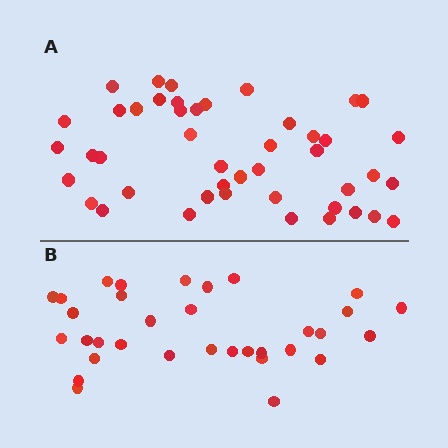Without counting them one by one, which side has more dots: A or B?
Region A (the top region) has more dots.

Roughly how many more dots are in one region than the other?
Region A has roughly 12 or so more dots than region B.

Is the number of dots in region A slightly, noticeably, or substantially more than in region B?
Region A has noticeably more, but not dramatically so. The ratio is roughly 1.4 to 1.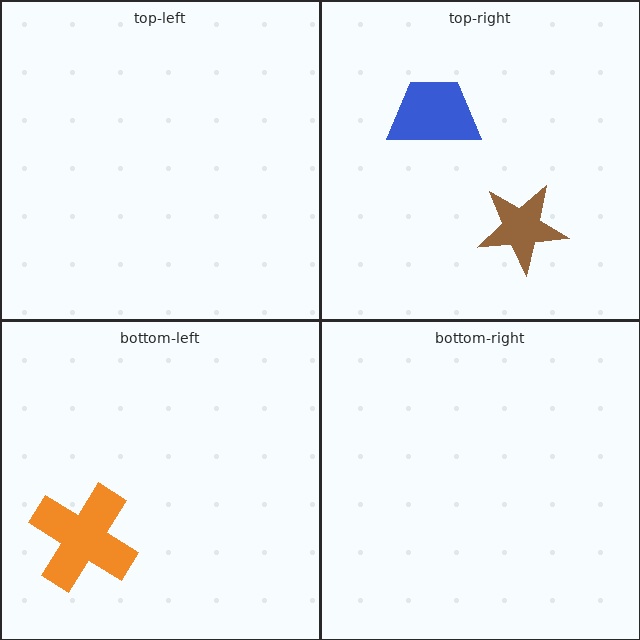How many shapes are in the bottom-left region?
1.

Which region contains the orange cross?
The bottom-left region.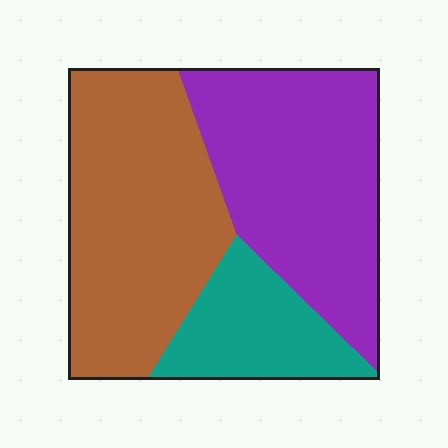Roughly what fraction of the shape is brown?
Brown covers 42% of the shape.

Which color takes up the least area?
Teal, at roughly 20%.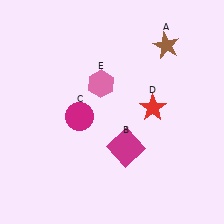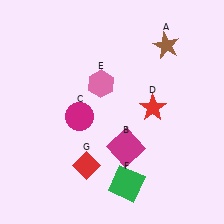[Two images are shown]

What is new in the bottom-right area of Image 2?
A green square (F) was added in the bottom-right area of Image 2.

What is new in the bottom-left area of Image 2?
A red diamond (G) was added in the bottom-left area of Image 2.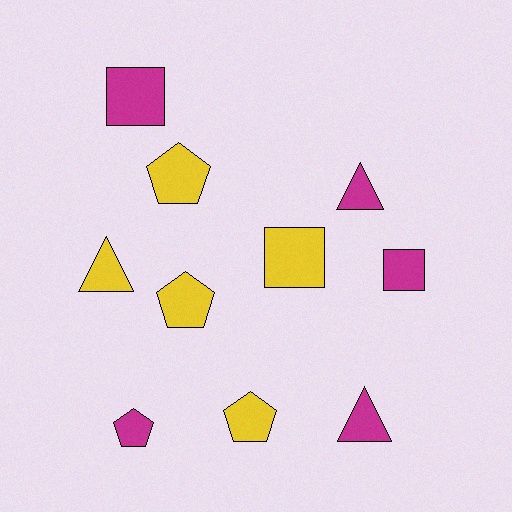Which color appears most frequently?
Magenta, with 5 objects.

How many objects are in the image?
There are 10 objects.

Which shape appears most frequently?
Pentagon, with 4 objects.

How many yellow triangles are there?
There is 1 yellow triangle.